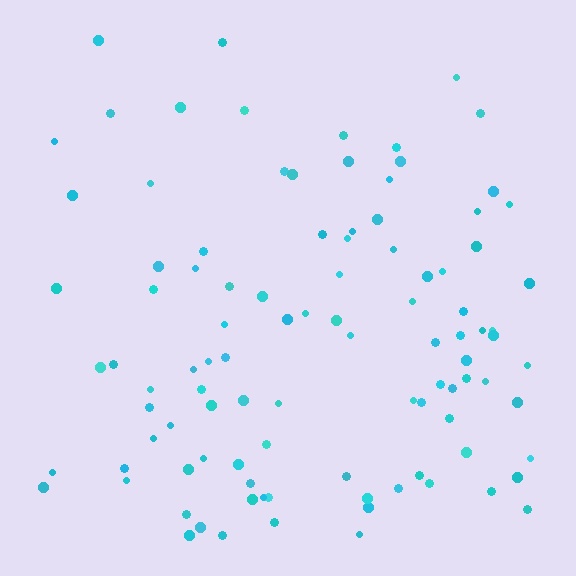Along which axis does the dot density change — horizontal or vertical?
Vertical.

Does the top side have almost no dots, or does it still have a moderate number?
Still a moderate number, just noticeably fewer than the bottom.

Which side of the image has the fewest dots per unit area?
The top.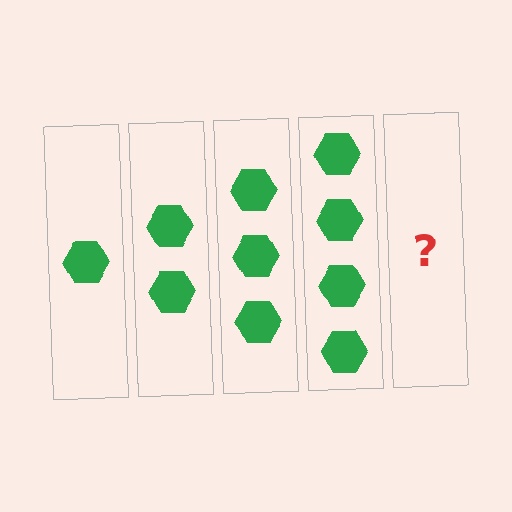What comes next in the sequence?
The next element should be 5 hexagons.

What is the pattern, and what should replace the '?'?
The pattern is that each step adds one more hexagon. The '?' should be 5 hexagons.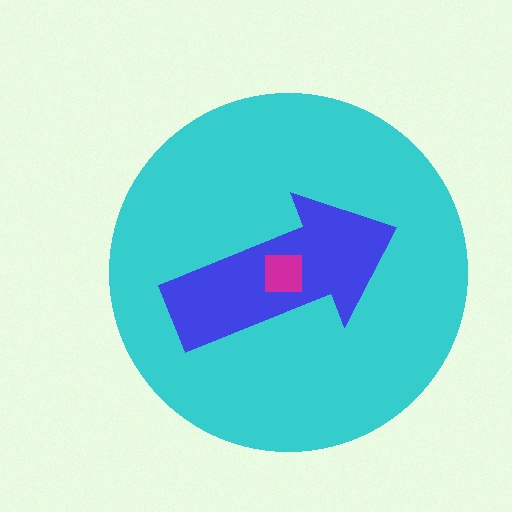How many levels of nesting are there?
3.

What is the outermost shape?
The cyan circle.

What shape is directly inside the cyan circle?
The blue arrow.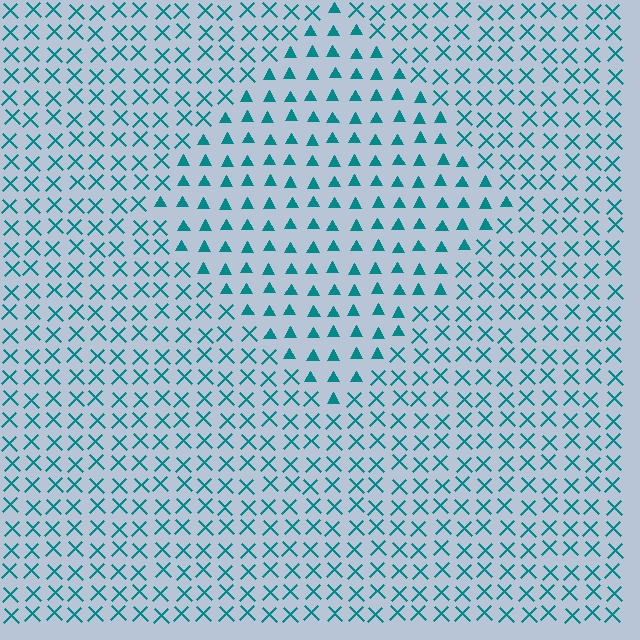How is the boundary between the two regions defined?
The boundary is defined by a change in element shape: triangles inside vs. X marks outside. All elements share the same color and spacing.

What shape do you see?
I see a diamond.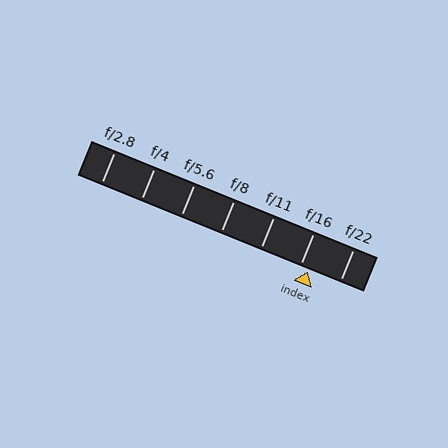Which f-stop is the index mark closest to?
The index mark is closest to f/16.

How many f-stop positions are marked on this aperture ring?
There are 7 f-stop positions marked.